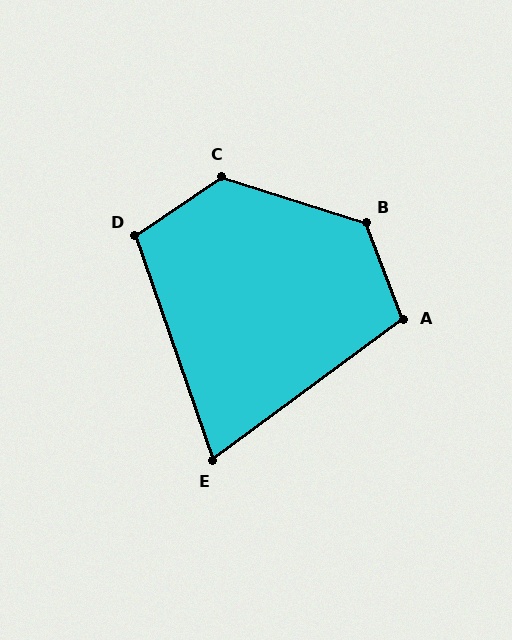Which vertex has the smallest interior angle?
E, at approximately 72 degrees.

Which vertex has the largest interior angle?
B, at approximately 128 degrees.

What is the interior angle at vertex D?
Approximately 105 degrees (obtuse).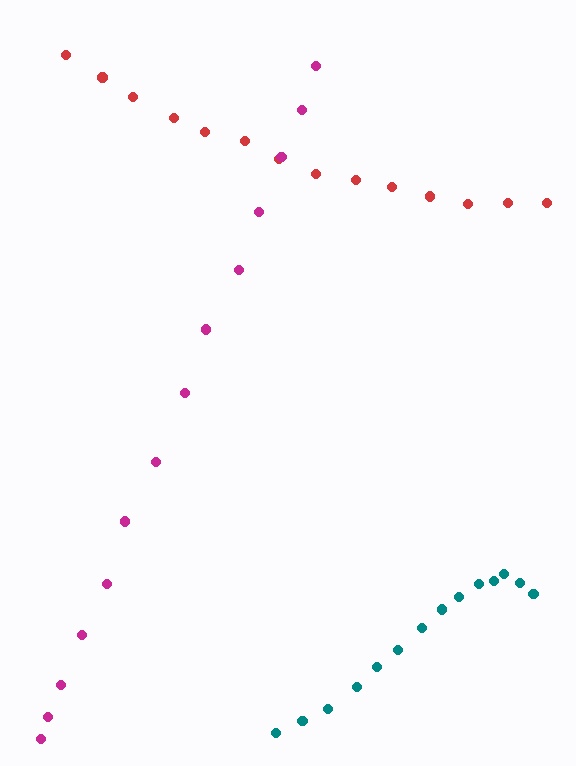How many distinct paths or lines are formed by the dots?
There are 3 distinct paths.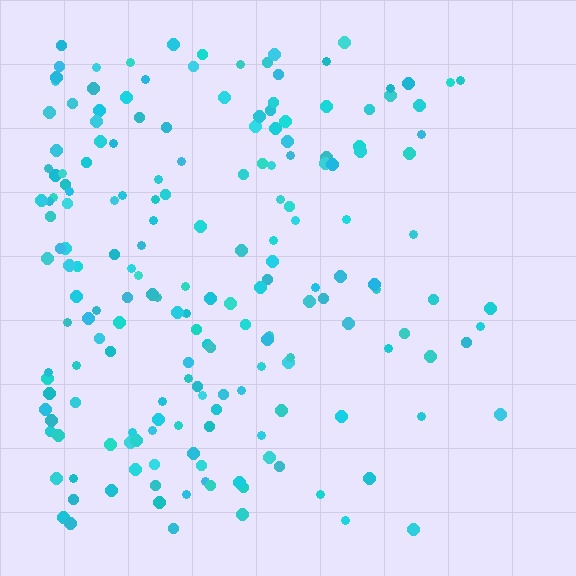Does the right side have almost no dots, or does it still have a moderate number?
Still a moderate number, just noticeably fewer than the left.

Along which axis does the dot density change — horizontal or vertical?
Horizontal.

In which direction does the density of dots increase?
From right to left, with the left side densest.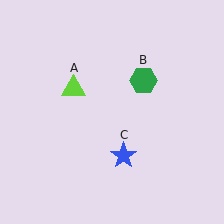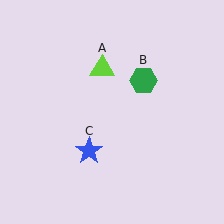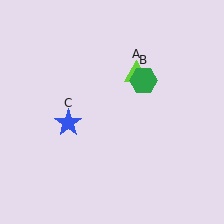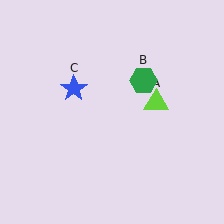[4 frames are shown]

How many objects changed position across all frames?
2 objects changed position: lime triangle (object A), blue star (object C).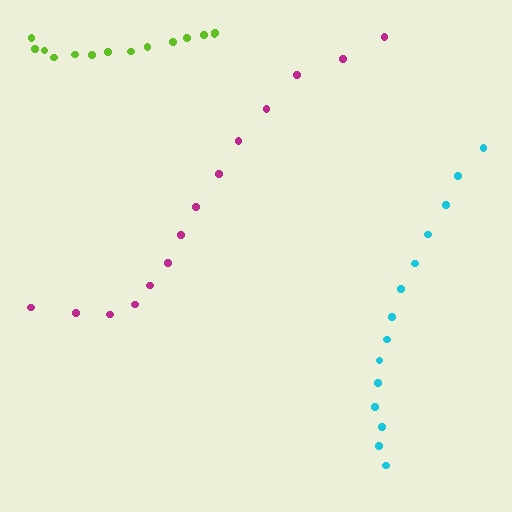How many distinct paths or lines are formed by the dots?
There are 3 distinct paths.